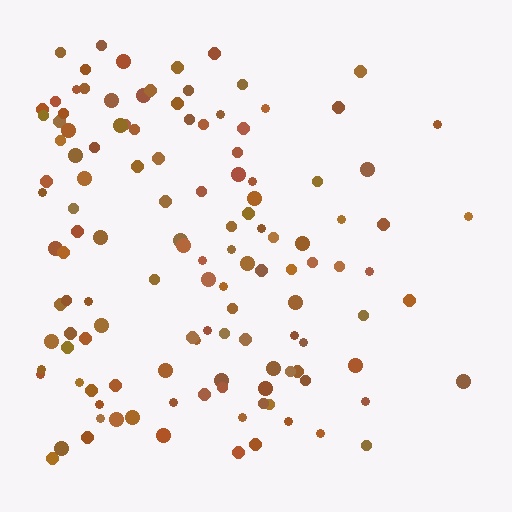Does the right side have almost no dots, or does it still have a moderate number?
Still a moderate number, just noticeably fewer than the left.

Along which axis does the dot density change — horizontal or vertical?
Horizontal.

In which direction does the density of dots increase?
From right to left, with the left side densest.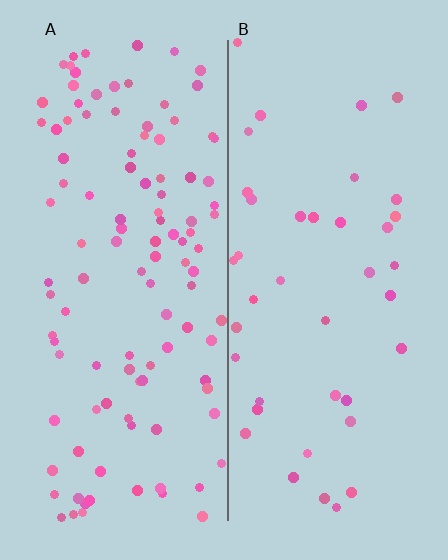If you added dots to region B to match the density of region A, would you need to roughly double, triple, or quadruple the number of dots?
Approximately triple.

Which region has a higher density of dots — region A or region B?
A (the left).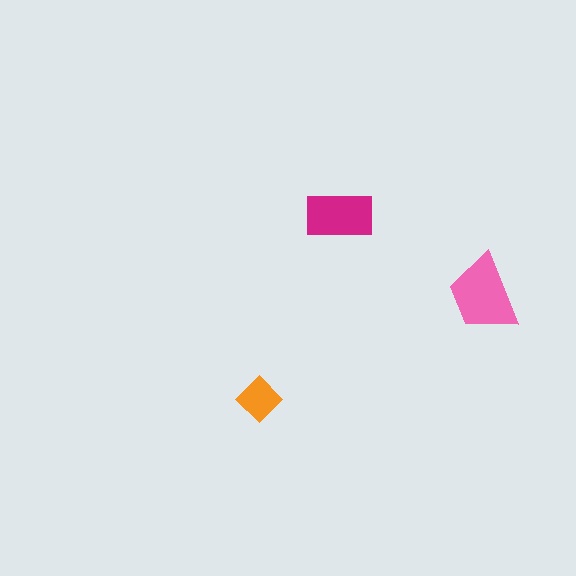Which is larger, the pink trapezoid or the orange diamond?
The pink trapezoid.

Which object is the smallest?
The orange diamond.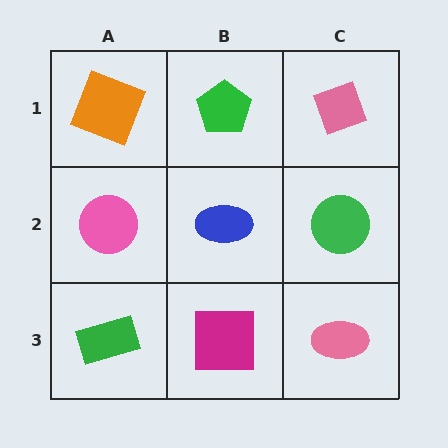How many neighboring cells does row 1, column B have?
3.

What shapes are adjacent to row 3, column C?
A green circle (row 2, column C), a magenta square (row 3, column B).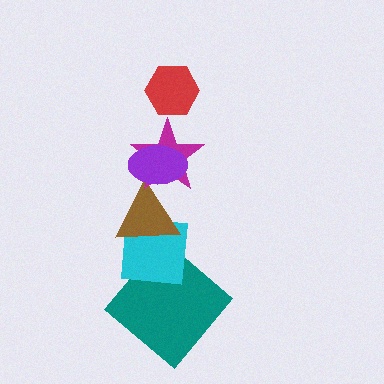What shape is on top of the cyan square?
The brown triangle is on top of the cyan square.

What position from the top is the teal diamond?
The teal diamond is 6th from the top.